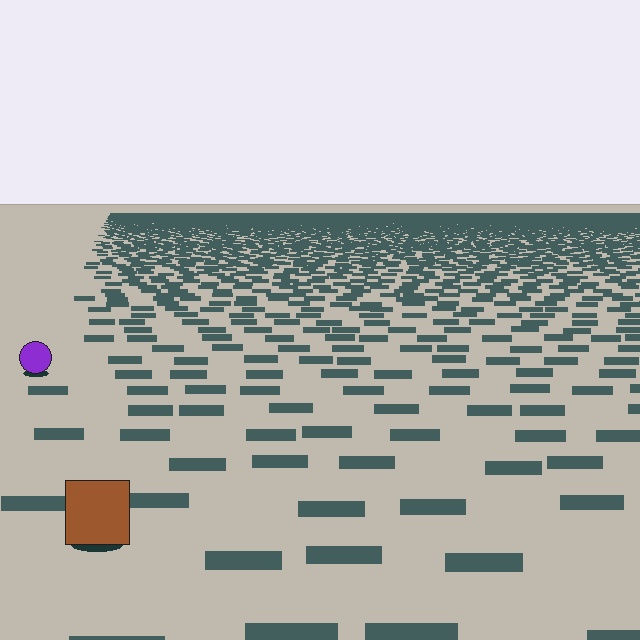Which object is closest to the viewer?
The brown square is closest. The texture marks near it are larger and more spread out.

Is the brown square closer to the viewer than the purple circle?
Yes. The brown square is closer — you can tell from the texture gradient: the ground texture is coarser near it.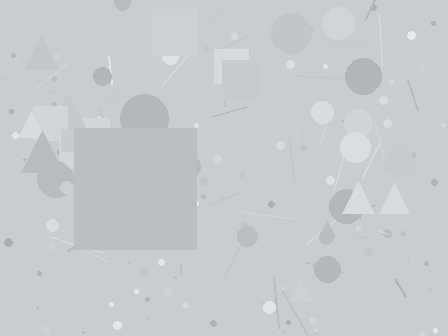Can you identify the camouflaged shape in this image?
The camouflaged shape is a square.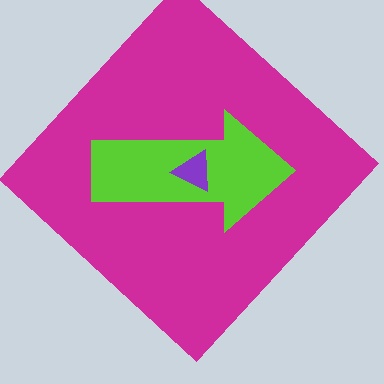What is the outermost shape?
The magenta diamond.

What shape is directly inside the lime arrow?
The purple triangle.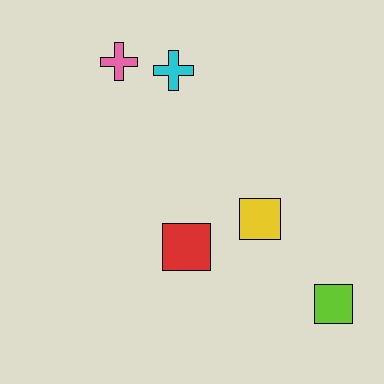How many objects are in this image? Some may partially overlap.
There are 5 objects.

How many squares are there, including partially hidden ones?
There are 3 squares.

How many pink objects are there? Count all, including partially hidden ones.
There is 1 pink object.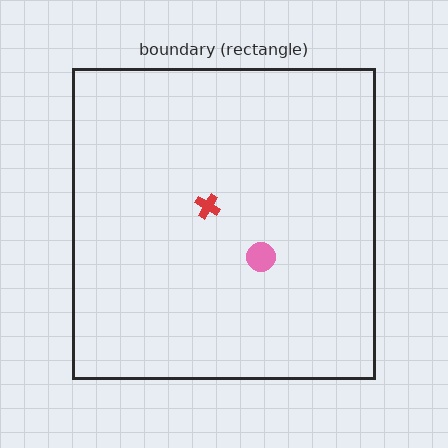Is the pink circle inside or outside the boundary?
Inside.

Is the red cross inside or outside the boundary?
Inside.